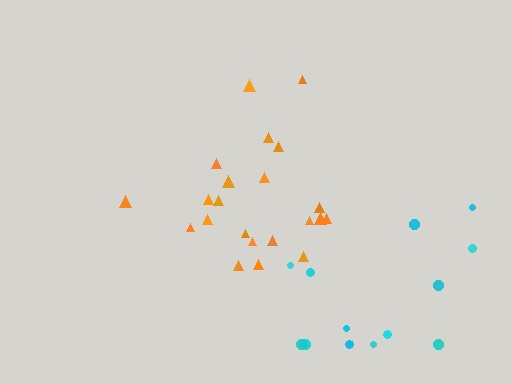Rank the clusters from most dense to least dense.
orange, cyan.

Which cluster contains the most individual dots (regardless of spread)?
Orange (22).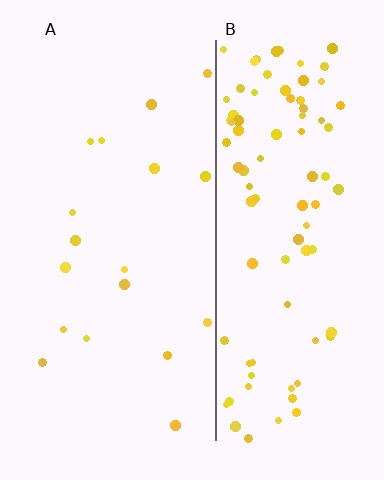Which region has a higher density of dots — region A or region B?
B (the right).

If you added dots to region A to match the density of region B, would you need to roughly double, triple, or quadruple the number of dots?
Approximately quadruple.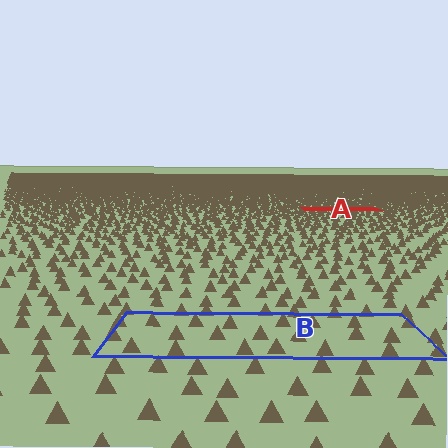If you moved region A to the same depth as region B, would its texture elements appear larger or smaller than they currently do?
They would appear larger. At a closer depth, the same texture elements are projected at a bigger on-screen size.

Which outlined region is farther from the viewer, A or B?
Region A is farther from the viewer — the texture elements inside it appear smaller and more densely packed.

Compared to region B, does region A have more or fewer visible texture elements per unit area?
Region A has more texture elements per unit area — they are packed more densely because it is farther away.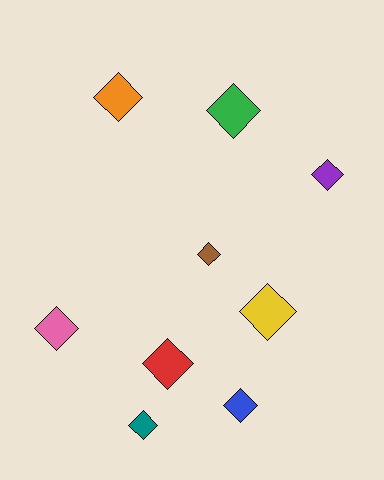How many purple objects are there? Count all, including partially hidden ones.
There is 1 purple object.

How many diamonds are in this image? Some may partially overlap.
There are 9 diamonds.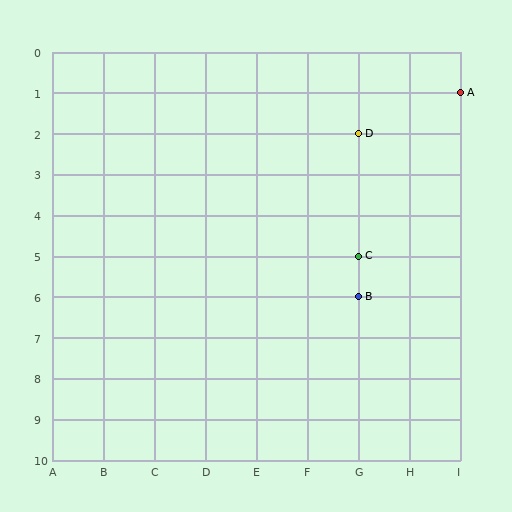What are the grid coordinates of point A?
Point A is at grid coordinates (I, 1).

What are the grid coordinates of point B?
Point B is at grid coordinates (G, 6).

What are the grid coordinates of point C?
Point C is at grid coordinates (G, 5).